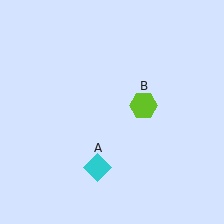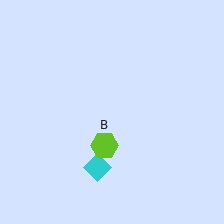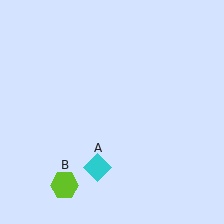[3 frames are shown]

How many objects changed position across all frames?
1 object changed position: lime hexagon (object B).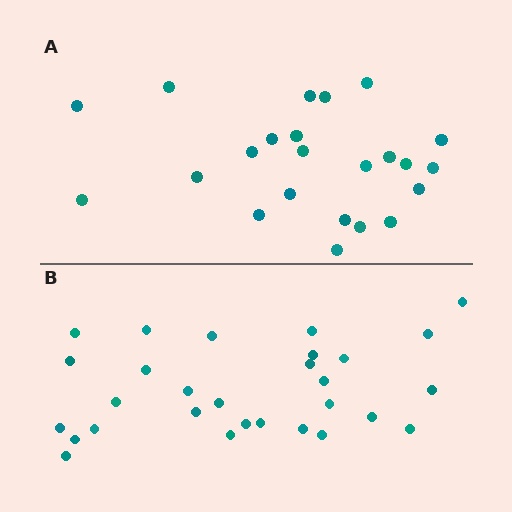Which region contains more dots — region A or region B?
Region B (the bottom region) has more dots.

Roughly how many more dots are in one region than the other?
Region B has about 6 more dots than region A.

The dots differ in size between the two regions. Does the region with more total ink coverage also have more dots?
No. Region A has more total ink coverage because its dots are larger, but region B actually contains more individual dots. Total area can be misleading — the number of items is what matters here.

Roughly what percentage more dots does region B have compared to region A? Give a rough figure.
About 25% more.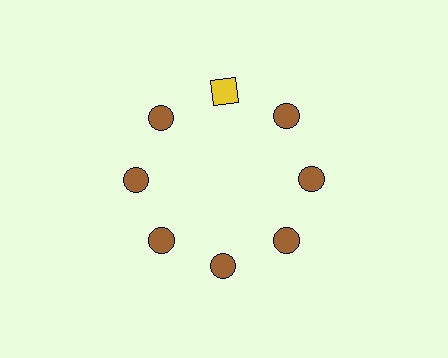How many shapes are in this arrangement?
There are 8 shapes arranged in a ring pattern.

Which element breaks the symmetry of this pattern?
The yellow square at roughly the 12 o'clock position breaks the symmetry. All other shapes are brown circles.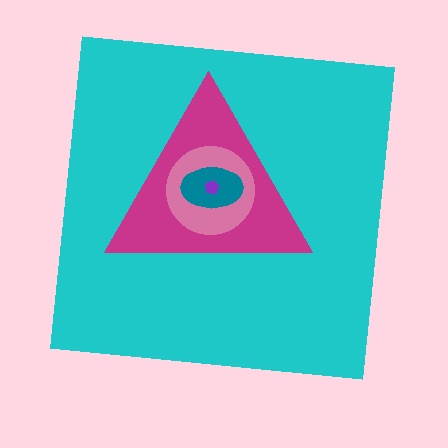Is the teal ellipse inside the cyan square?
Yes.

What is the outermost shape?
The cyan square.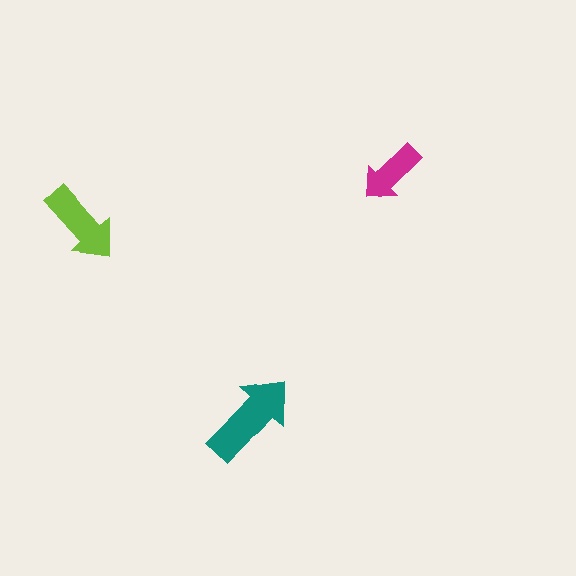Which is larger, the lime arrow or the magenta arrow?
The lime one.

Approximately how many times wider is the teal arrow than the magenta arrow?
About 1.5 times wider.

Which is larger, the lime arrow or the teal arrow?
The teal one.